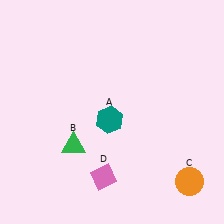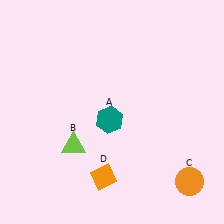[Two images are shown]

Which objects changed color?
B changed from green to lime. D changed from pink to orange.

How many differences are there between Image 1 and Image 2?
There are 2 differences between the two images.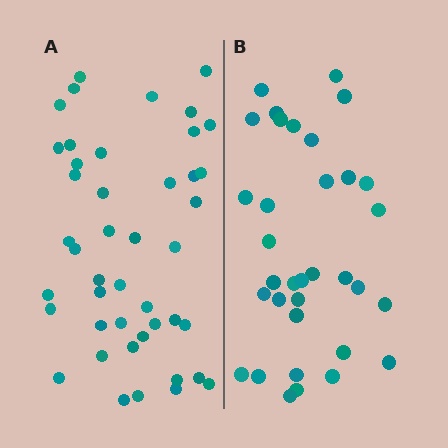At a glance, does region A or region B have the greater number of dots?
Region A (the left region) has more dots.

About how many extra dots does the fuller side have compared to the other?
Region A has roughly 10 or so more dots than region B.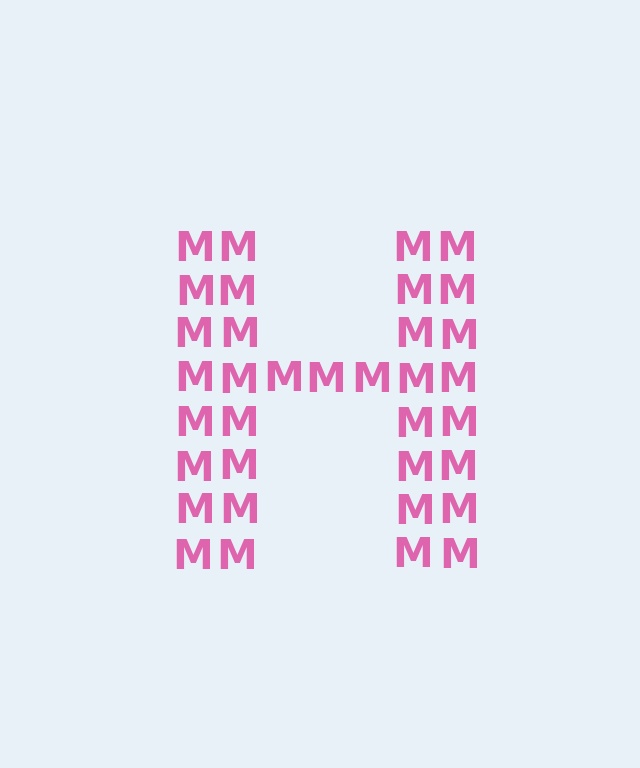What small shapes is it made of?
It is made of small letter M's.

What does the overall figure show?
The overall figure shows the letter H.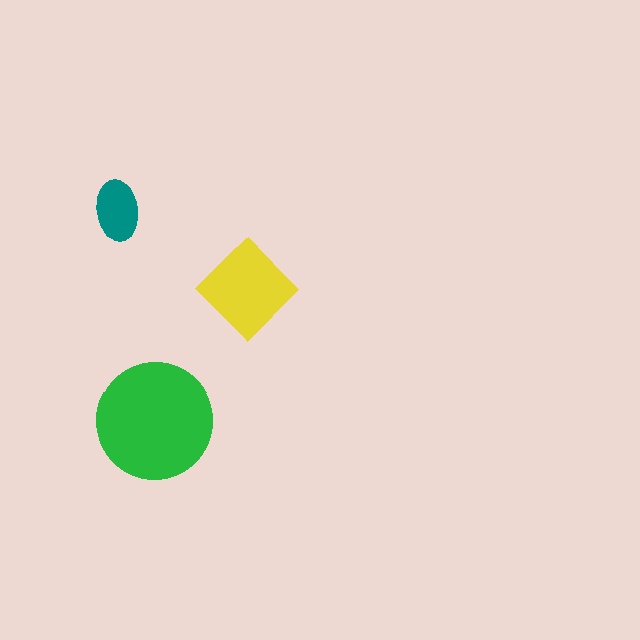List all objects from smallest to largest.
The teal ellipse, the yellow diamond, the green circle.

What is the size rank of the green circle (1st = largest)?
1st.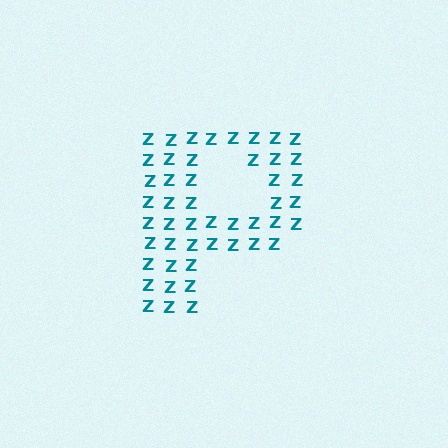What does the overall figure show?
The overall figure shows the letter P.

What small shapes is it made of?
It is made of small letter Z's.